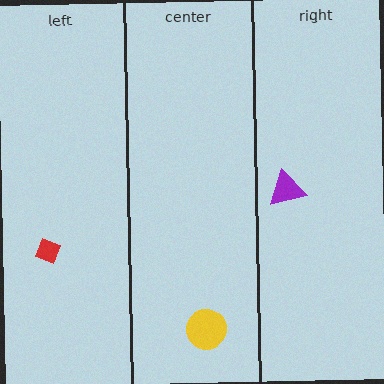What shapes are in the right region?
The purple triangle.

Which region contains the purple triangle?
The right region.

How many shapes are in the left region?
1.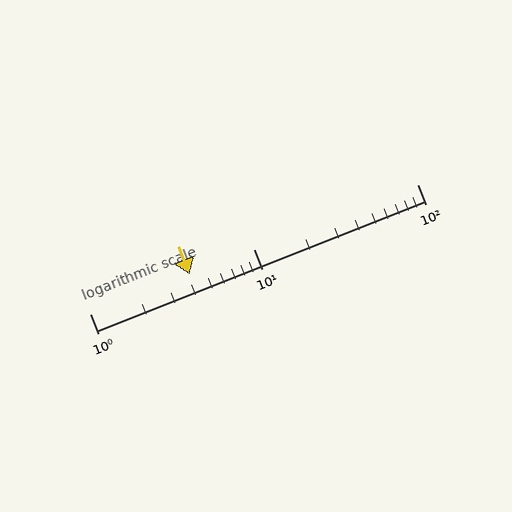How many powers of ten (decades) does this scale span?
The scale spans 2 decades, from 1 to 100.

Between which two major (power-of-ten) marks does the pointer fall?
The pointer is between 1 and 10.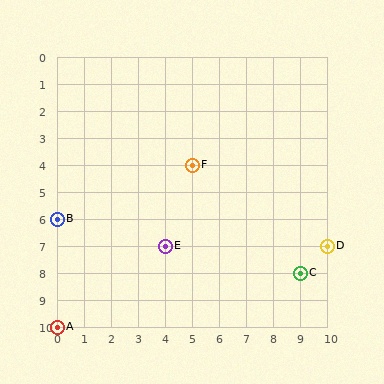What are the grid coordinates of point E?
Point E is at grid coordinates (4, 7).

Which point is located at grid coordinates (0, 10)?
Point A is at (0, 10).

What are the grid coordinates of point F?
Point F is at grid coordinates (5, 4).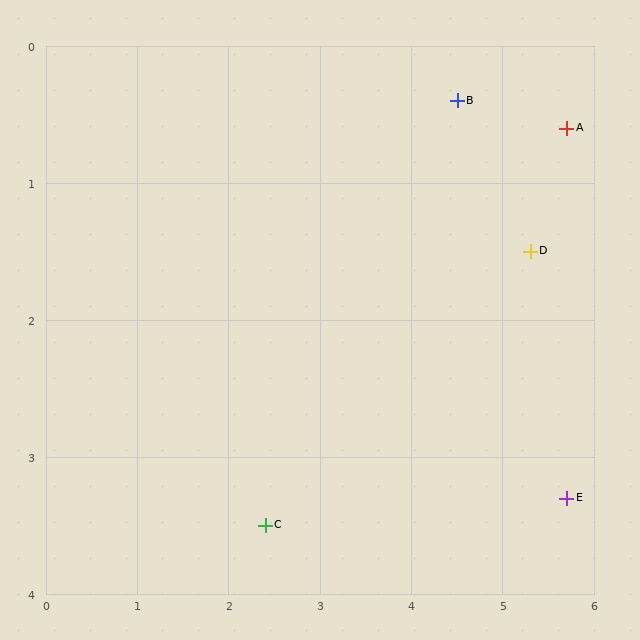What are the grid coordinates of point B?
Point B is at approximately (4.5, 0.4).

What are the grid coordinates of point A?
Point A is at approximately (5.7, 0.6).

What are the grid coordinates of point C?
Point C is at approximately (2.4, 3.5).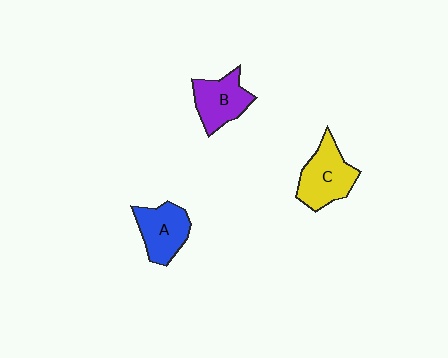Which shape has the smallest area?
Shape B (purple).